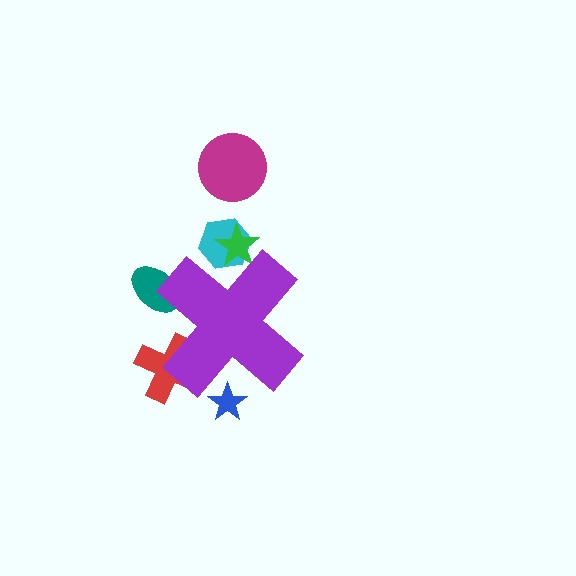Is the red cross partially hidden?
Yes, the red cross is partially hidden behind the purple cross.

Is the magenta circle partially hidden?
No, the magenta circle is fully visible.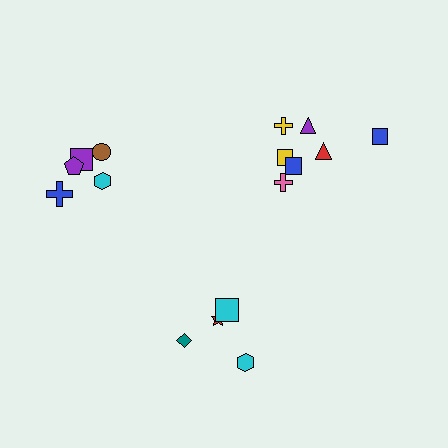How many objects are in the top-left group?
There are 5 objects.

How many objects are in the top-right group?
There are 7 objects.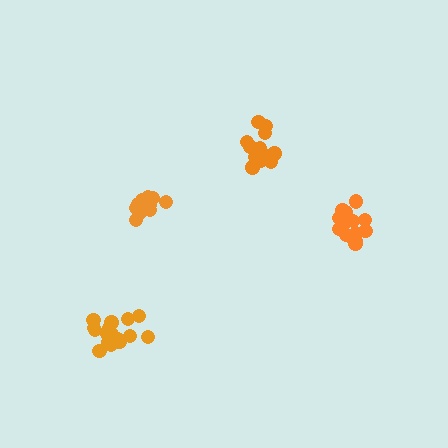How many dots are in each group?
Group 1: 15 dots, Group 2: 17 dots, Group 3: 12 dots, Group 4: 16 dots (60 total).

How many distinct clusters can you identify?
There are 4 distinct clusters.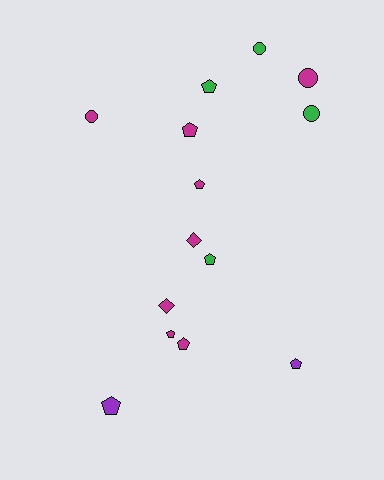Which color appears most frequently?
Magenta, with 8 objects.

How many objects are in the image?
There are 14 objects.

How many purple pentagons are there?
There are 2 purple pentagons.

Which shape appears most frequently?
Pentagon, with 8 objects.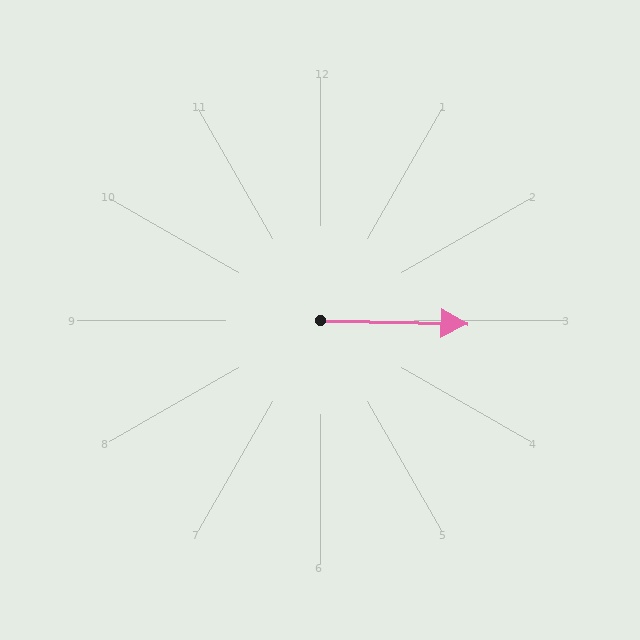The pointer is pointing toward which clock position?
Roughly 3 o'clock.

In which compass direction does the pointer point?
East.